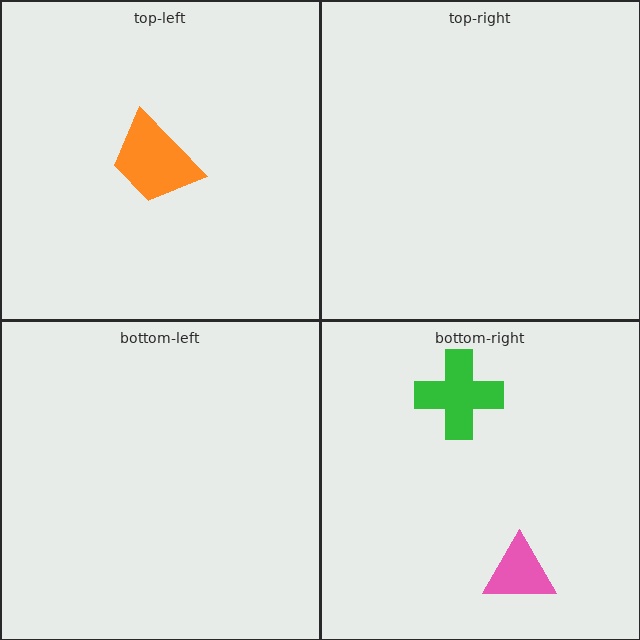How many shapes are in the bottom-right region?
2.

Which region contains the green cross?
The bottom-right region.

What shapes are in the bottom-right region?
The pink triangle, the green cross.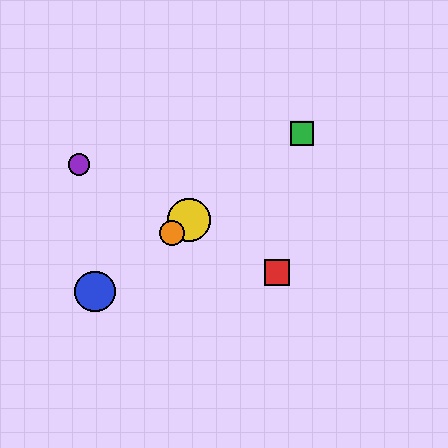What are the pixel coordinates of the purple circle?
The purple circle is at (79, 165).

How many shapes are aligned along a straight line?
4 shapes (the blue circle, the green square, the yellow circle, the orange circle) are aligned along a straight line.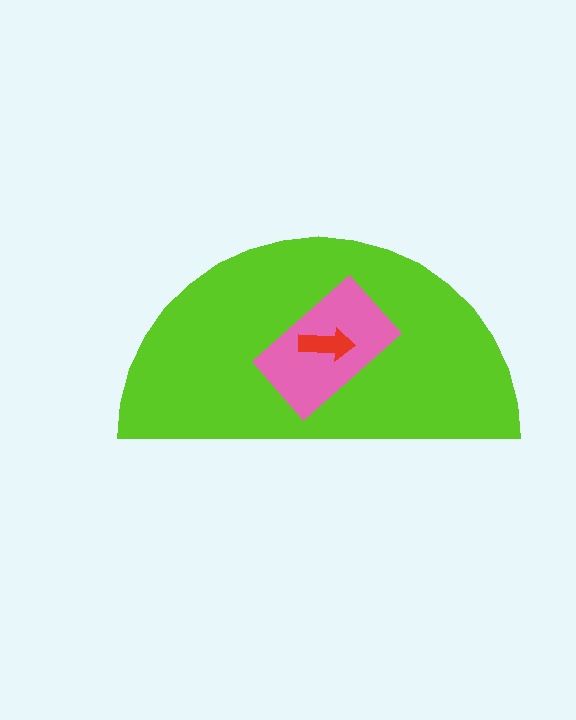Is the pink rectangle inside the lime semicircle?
Yes.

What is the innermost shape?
The red arrow.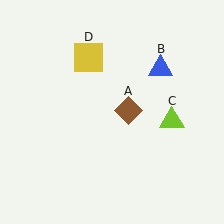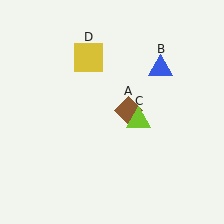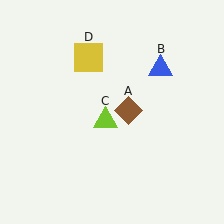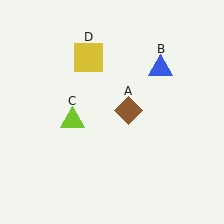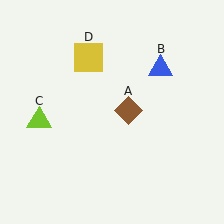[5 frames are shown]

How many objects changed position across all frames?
1 object changed position: lime triangle (object C).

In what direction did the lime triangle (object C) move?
The lime triangle (object C) moved left.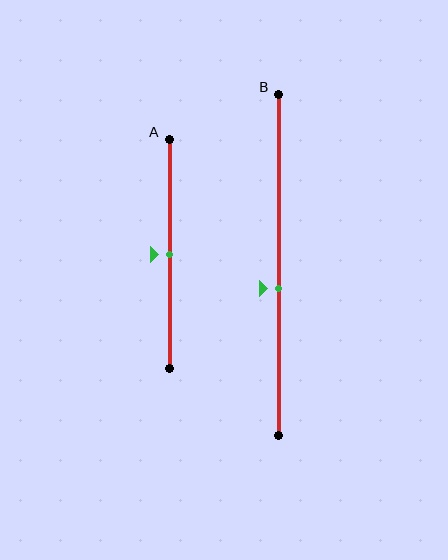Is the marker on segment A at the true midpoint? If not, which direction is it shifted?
Yes, the marker on segment A is at the true midpoint.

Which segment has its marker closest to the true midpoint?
Segment A has its marker closest to the true midpoint.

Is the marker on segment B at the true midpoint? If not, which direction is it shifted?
No, the marker on segment B is shifted downward by about 7% of the segment length.